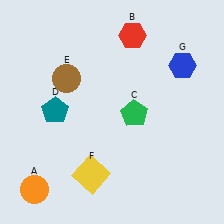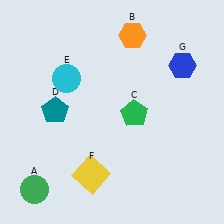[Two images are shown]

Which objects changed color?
A changed from orange to green. B changed from red to orange. E changed from brown to cyan.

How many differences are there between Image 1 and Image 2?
There are 3 differences between the two images.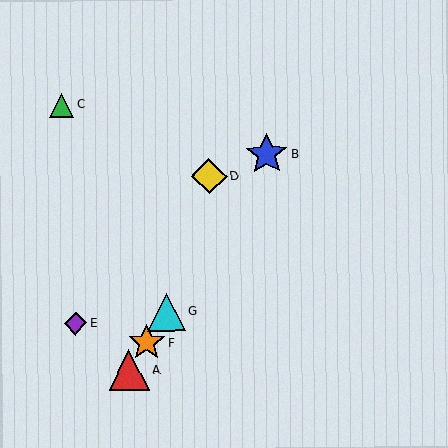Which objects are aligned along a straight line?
Objects A, B, F, G are aligned along a straight line.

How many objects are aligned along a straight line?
4 objects (A, B, F, G) are aligned along a straight line.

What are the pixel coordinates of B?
Object B is at (267, 154).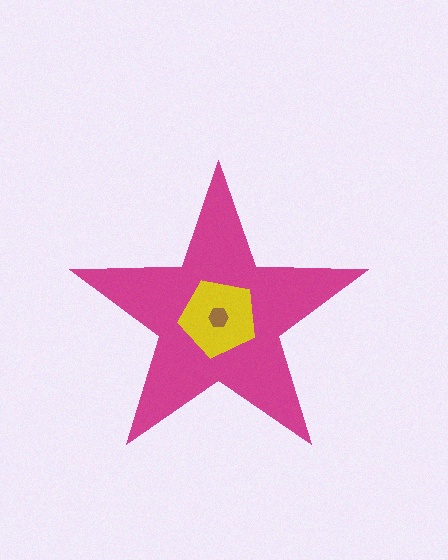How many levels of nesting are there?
3.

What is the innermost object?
The brown hexagon.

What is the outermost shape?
The magenta star.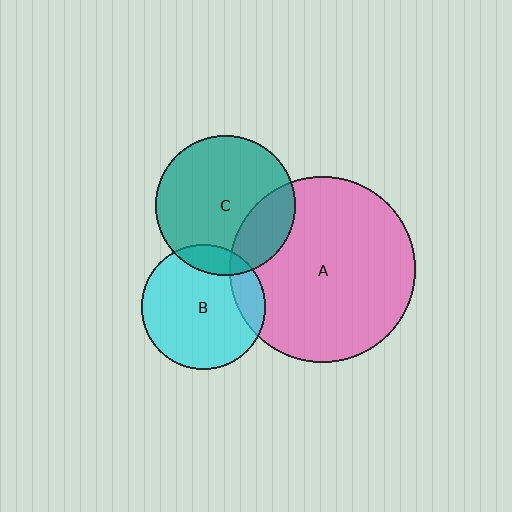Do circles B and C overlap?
Yes.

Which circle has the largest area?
Circle A (pink).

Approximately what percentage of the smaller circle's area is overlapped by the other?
Approximately 15%.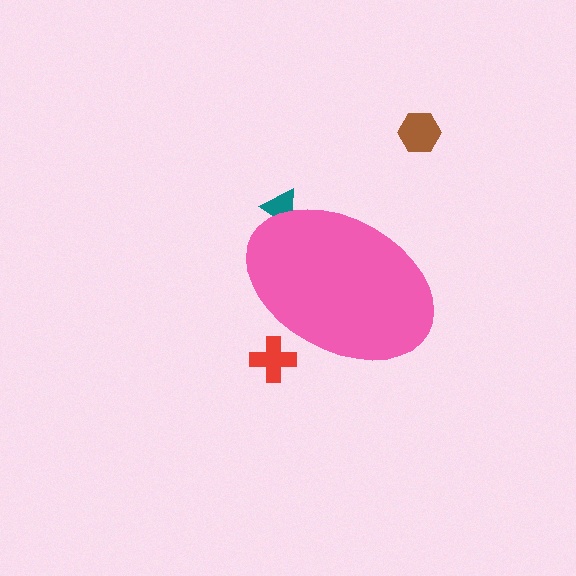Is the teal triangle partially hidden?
Yes, the teal triangle is partially hidden behind the pink ellipse.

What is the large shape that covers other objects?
A pink ellipse.